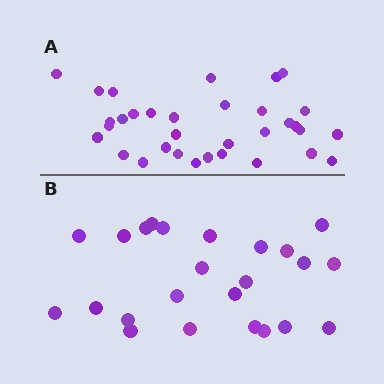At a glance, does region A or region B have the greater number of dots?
Region A (the top region) has more dots.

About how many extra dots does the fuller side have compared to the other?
Region A has roughly 8 or so more dots than region B.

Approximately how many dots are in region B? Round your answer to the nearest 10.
About 20 dots. (The exact count is 24, which rounds to 20.)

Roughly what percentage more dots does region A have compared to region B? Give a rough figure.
About 40% more.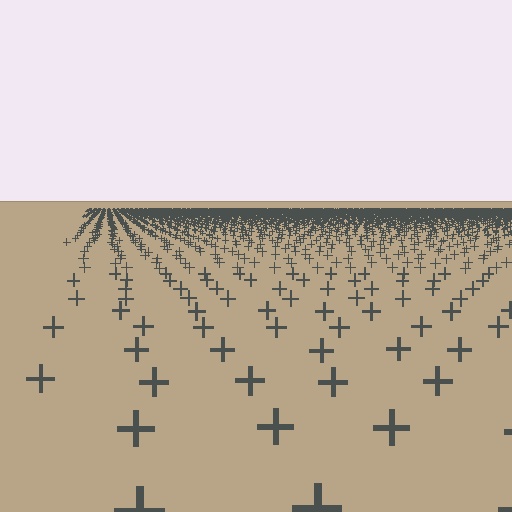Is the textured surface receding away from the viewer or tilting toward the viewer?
The surface is receding away from the viewer. Texture elements get smaller and denser toward the top.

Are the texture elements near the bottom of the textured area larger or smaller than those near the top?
Larger. Near the bottom, elements are closer to the viewer and appear at a bigger on-screen size.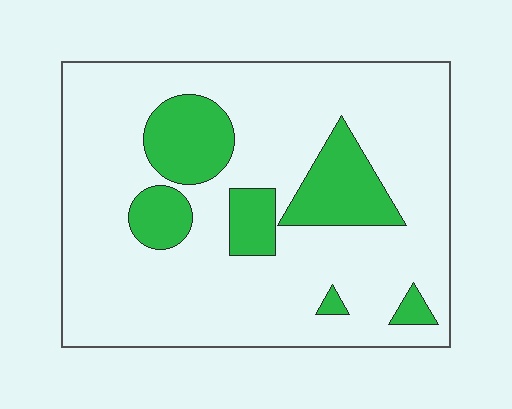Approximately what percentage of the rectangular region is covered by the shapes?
Approximately 20%.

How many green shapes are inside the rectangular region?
6.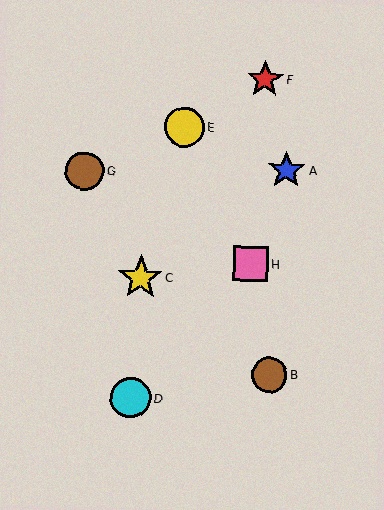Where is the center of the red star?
The center of the red star is at (265, 80).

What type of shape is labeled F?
Shape F is a red star.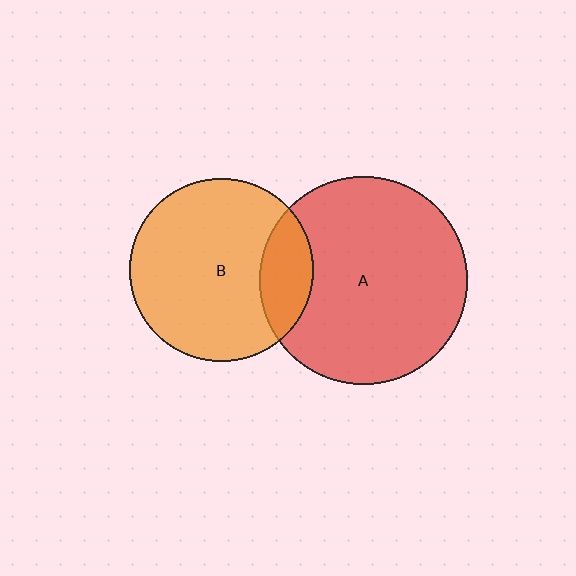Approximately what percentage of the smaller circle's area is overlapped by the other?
Approximately 20%.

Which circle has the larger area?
Circle A (red).